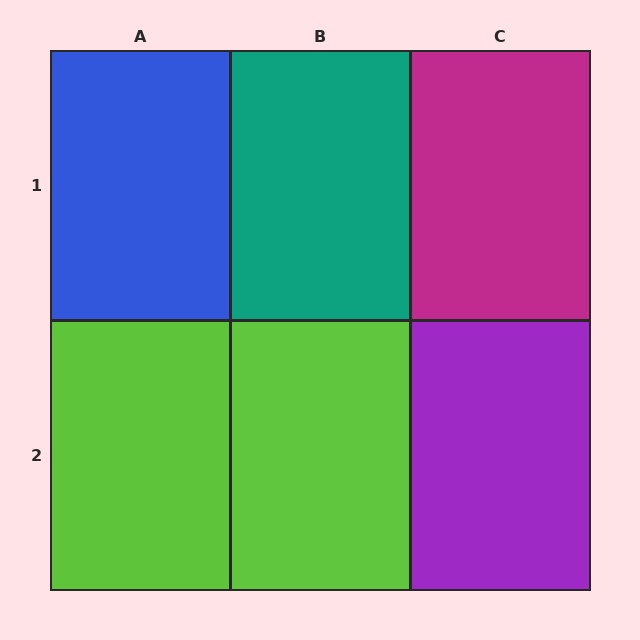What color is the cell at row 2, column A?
Lime.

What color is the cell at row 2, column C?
Purple.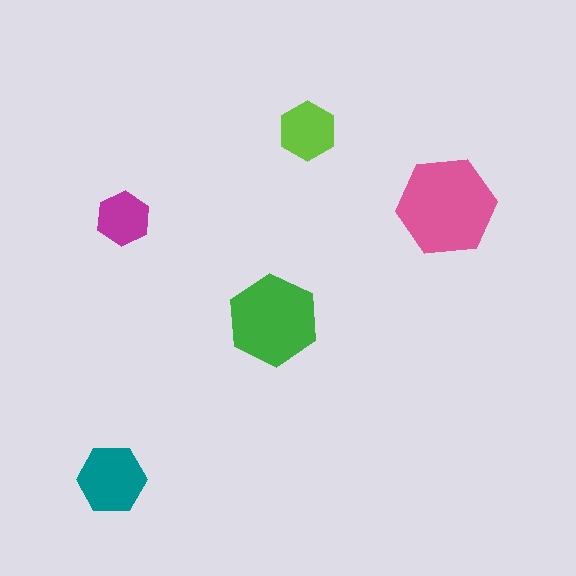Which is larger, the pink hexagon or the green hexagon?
The pink one.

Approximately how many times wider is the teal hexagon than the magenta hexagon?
About 1.5 times wider.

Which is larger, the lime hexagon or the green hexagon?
The green one.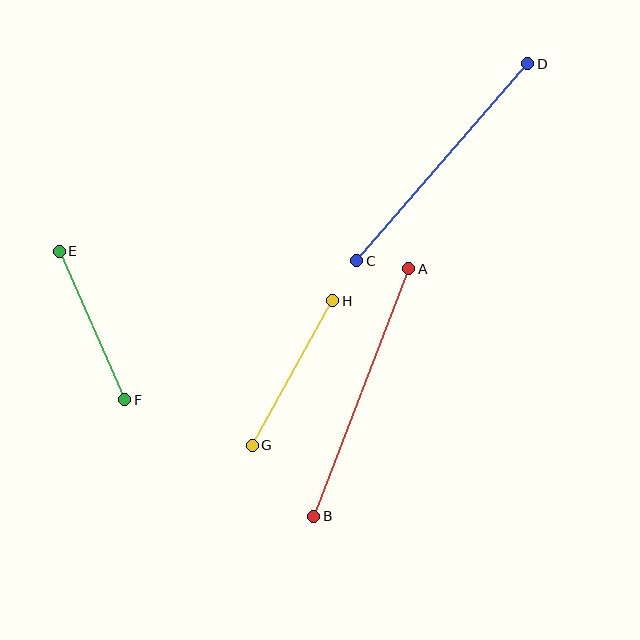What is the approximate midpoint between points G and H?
The midpoint is at approximately (292, 373) pixels.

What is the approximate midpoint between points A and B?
The midpoint is at approximately (361, 392) pixels.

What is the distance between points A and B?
The distance is approximately 265 pixels.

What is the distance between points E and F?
The distance is approximately 163 pixels.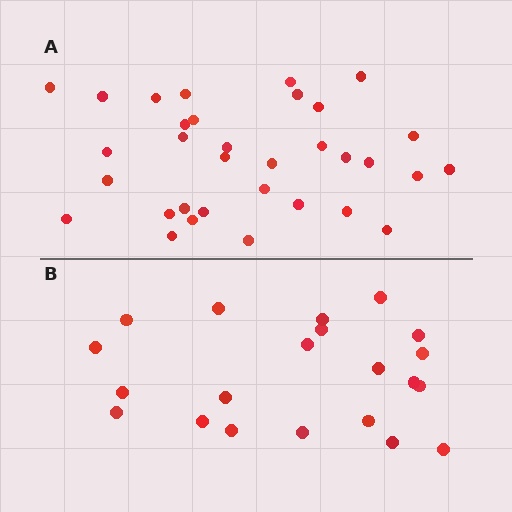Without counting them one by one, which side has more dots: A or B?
Region A (the top region) has more dots.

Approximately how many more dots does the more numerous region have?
Region A has roughly 12 or so more dots than region B.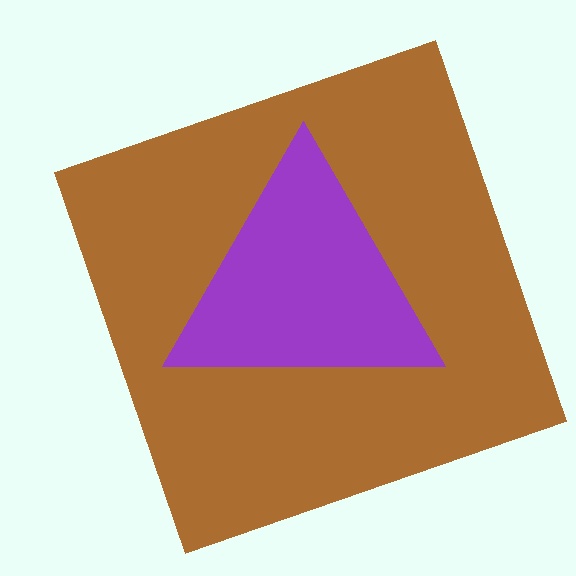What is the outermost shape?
The brown square.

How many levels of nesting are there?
2.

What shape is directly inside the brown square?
The purple triangle.